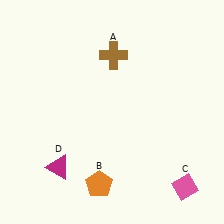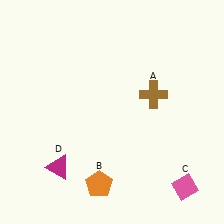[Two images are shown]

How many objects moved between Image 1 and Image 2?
1 object moved between the two images.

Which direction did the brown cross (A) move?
The brown cross (A) moved right.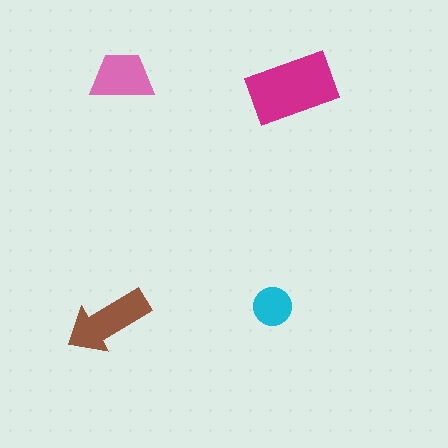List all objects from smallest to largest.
The cyan circle, the pink trapezoid, the brown arrow, the magenta rectangle.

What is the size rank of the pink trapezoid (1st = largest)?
3rd.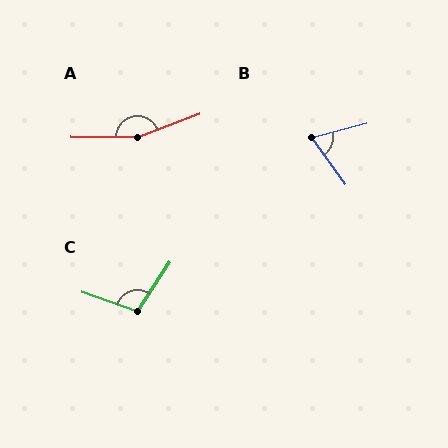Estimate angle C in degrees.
Approximately 104 degrees.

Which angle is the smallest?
B, at approximately 69 degrees.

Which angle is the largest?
A, at approximately 159 degrees.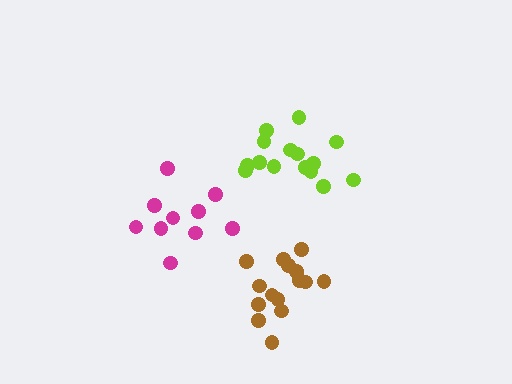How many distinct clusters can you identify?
There are 3 distinct clusters.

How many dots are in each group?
Group 1: 15 dots, Group 2: 10 dots, Group 3: 15 dots (40 total).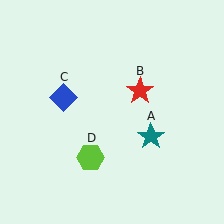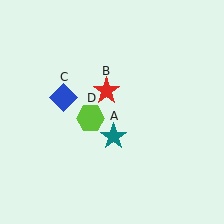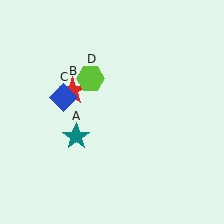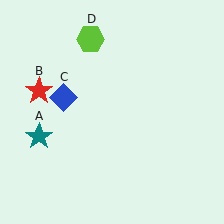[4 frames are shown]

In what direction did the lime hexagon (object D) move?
The lime hexagon (object D) moved up.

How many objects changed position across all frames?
3 objects changed position: teal star (object A), red star (object B), lime hexagon (object D).